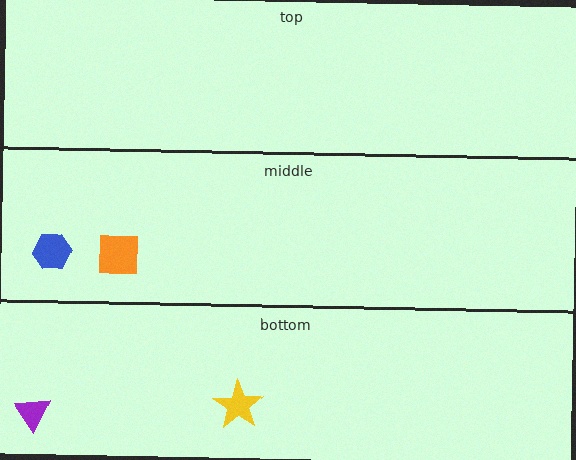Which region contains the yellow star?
The bottom region.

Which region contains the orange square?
The middle region.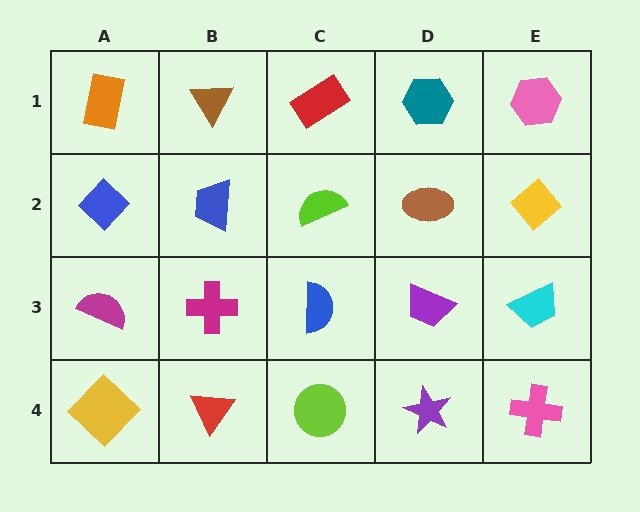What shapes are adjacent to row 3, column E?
A yellow diamond (row 2, column E), a pink cross (row 4, column E), a purple trapezoid (row 3, column D).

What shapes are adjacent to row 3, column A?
A blue diamond (row 2, column A), a yellow diamond (row 4, column A), a magenta cross (row 3, column B).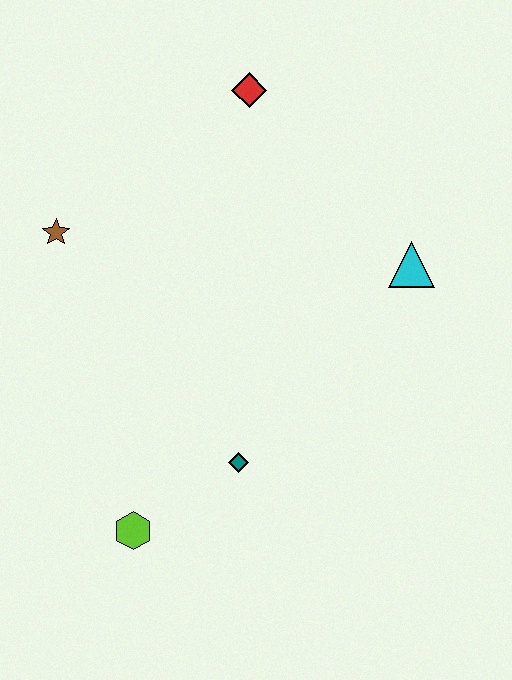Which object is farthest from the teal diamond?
The red diamond is farthest from the teal diamond.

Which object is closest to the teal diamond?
The lime hexagon is closest to the teal diamond.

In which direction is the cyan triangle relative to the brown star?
The cyan triangle is to the right of the brown star.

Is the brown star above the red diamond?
No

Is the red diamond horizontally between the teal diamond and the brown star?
No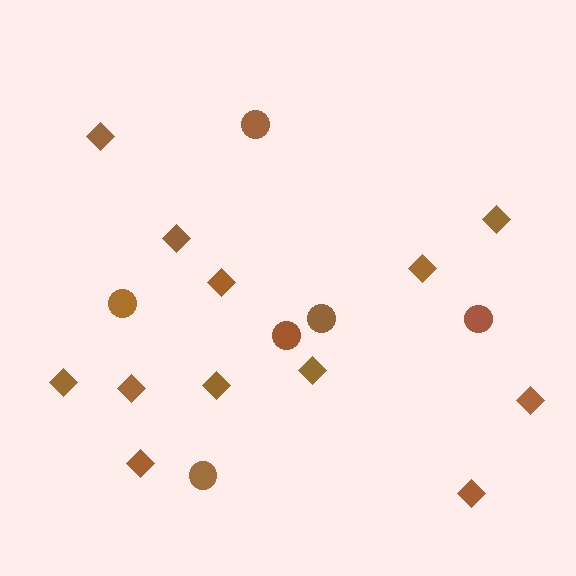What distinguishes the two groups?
There are 2 groups: one group of diamonds (12) and one group of circles (6).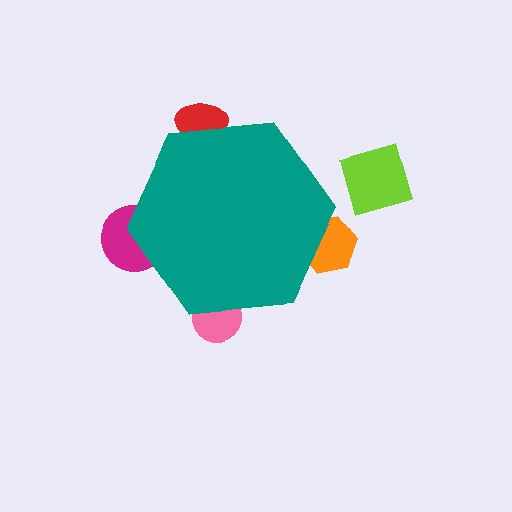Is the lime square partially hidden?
No, the lime square is fully visible.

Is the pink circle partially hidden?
Yes, the pink circle is partially hidden behind the teal hexagon.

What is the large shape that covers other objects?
A teal hexagon.